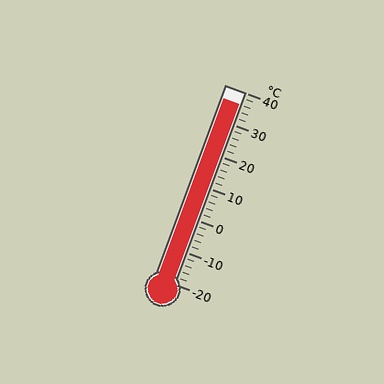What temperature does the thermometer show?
The thermometer shows approximately 36°C.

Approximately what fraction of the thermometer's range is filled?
The thermometer is filled to approximately 95% of its range.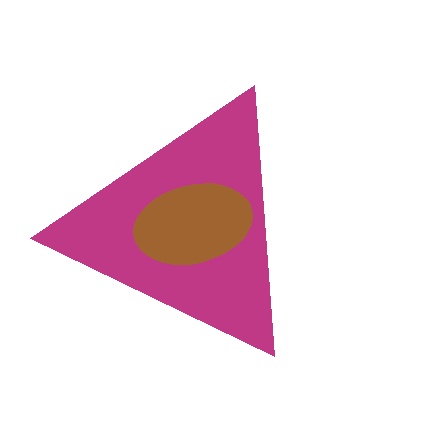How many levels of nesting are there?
2.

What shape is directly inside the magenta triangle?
The brown ellipse.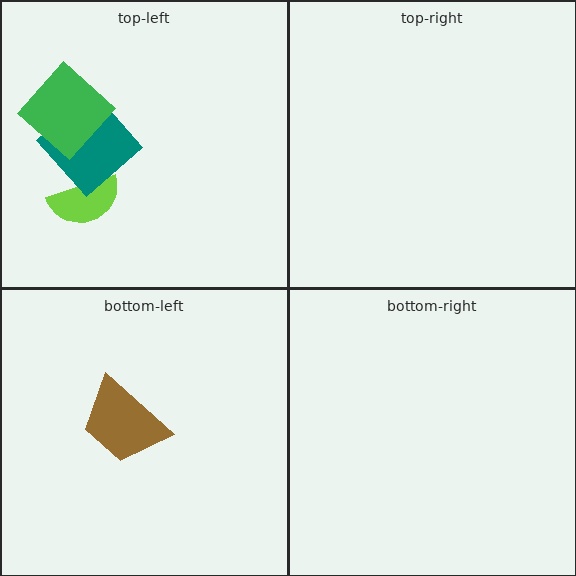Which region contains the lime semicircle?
The top-left region.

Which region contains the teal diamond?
The top-left region.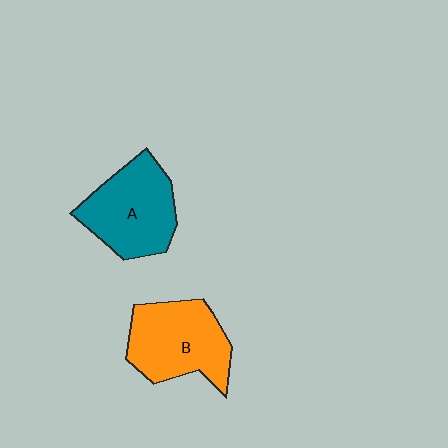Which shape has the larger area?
Shape B (orange).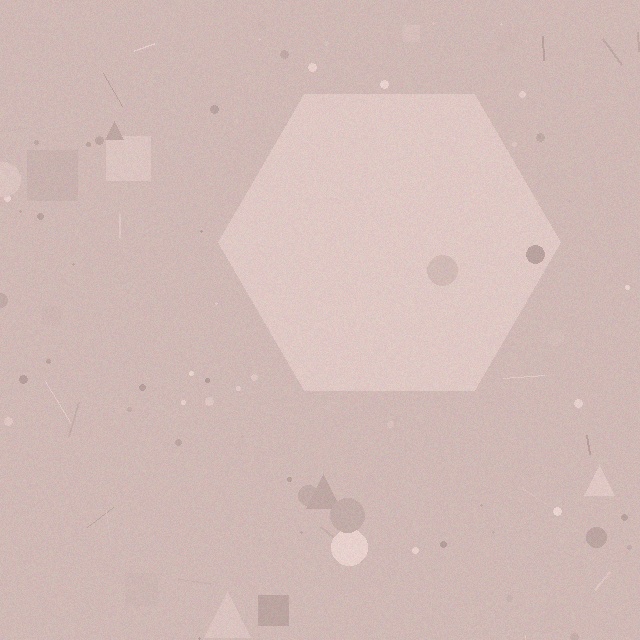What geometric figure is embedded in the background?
A hexagon is embedded in the background.